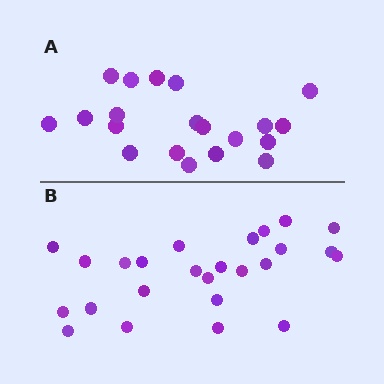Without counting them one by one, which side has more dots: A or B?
Region B (the bottom region) has more dots.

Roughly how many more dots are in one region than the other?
Region B has about 5 more dots than region A.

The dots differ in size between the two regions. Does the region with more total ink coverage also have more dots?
No. Region A has more total ink coverage because its dots are larger, but region B actually contains more individual dots. Total area can be misleading — the number of items is what matters here.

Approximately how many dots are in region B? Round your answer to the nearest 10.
About 20 dots. (The exact count is 25, which rounds to 20.)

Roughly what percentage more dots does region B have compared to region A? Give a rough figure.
About 25% more.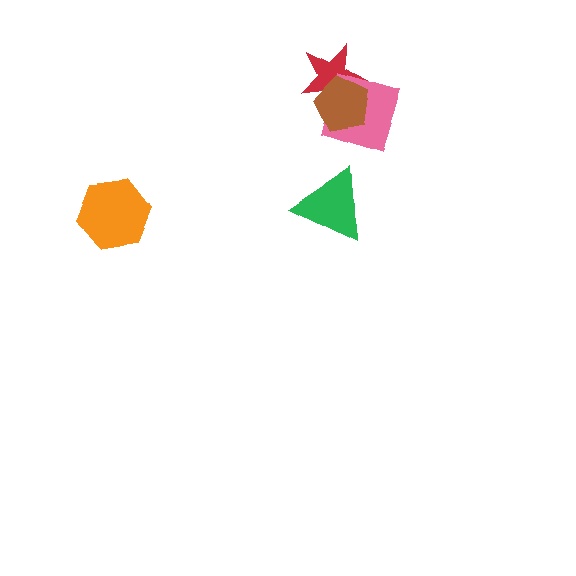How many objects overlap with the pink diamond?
2 objects overlap with the pink diamond.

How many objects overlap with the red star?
2 objects overlap with the red star.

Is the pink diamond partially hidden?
Yes, it is partially covered by another shape.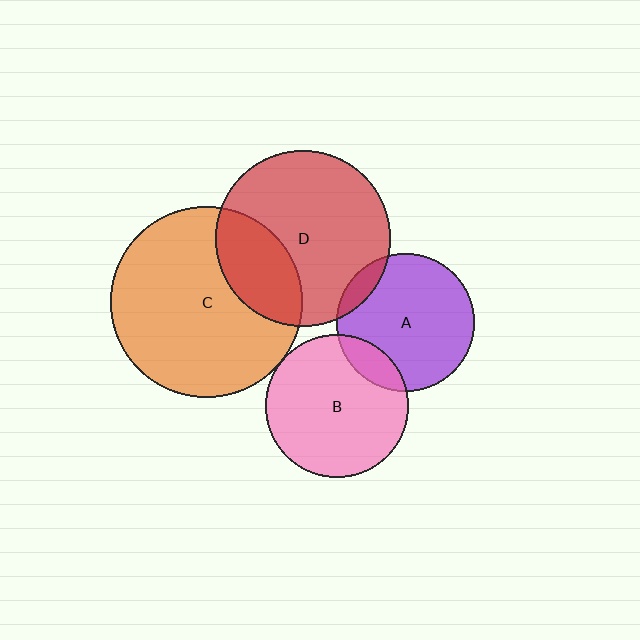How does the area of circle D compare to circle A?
Approximately 1.6 times.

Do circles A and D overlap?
Yes.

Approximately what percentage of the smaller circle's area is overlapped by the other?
Approximately 10%.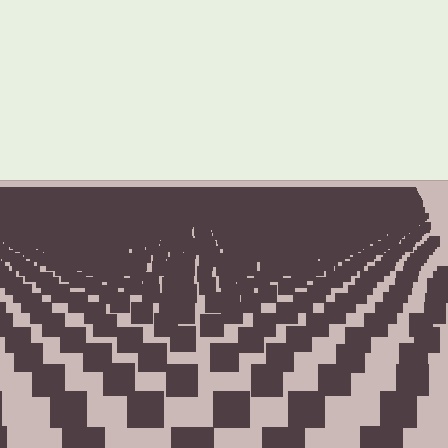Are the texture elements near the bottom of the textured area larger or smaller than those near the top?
Larger. Near the bottom, elements are closer to the viewer and appear at a bigger on-screen size.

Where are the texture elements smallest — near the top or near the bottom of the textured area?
Near the top.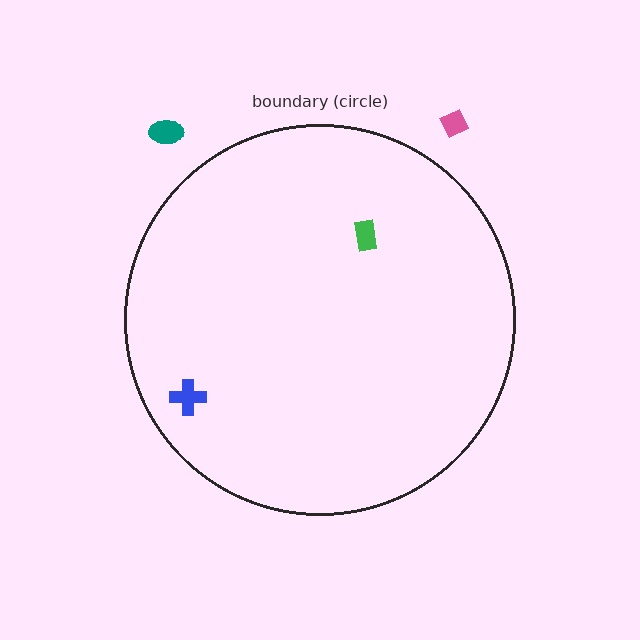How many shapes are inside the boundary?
2 inside, 2 outside.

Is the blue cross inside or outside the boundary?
Inside.